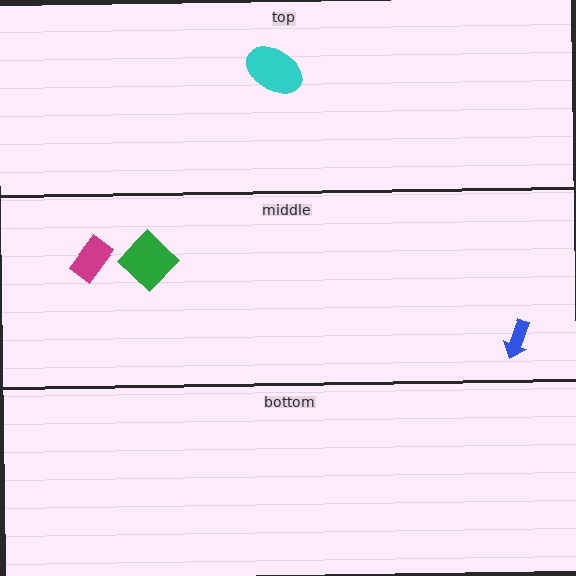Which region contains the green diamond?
The middle region.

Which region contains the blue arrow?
The middle region.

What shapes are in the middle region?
The green diamond, the blue arrow, the magenta rectangle.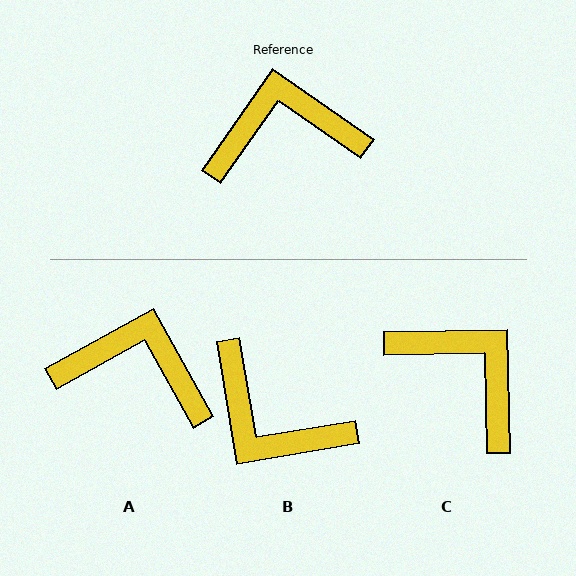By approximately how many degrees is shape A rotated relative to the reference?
Approximately 26 degrees clockwise.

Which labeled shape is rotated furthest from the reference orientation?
B, about 134 degrees away.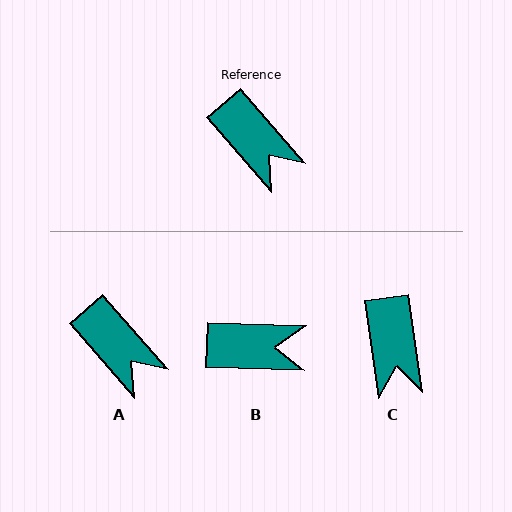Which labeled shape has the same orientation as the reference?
A.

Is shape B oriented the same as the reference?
No, it is off by about 47 degrees.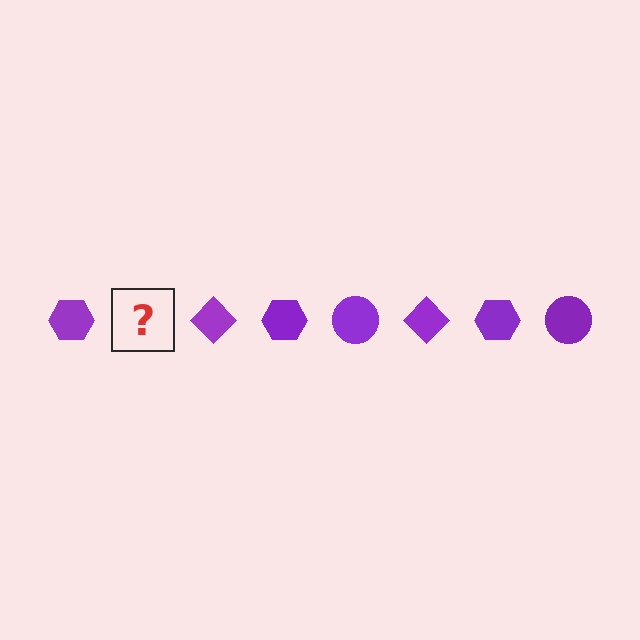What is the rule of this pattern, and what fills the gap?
The rule is that the pattern cycles through hexagon, circle, diamond shapes in purple. The gap should be filled with a purple circle.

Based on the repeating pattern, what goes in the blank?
The blank should be a purple circle.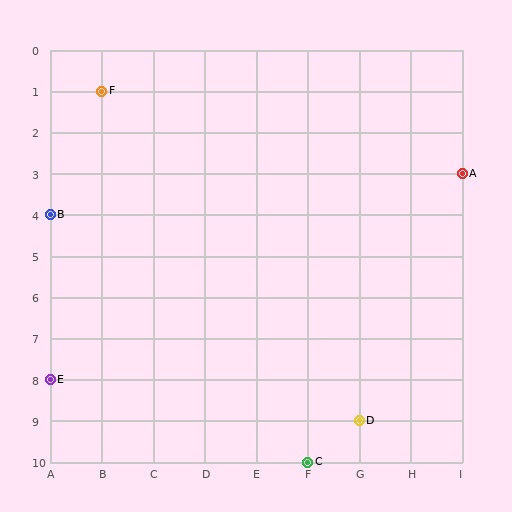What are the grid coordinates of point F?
Point F is at grid coordinates (B, 1).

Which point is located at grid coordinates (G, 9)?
Point D is at (G, 9).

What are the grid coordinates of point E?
Point E is at grid coordinates (A, 8).